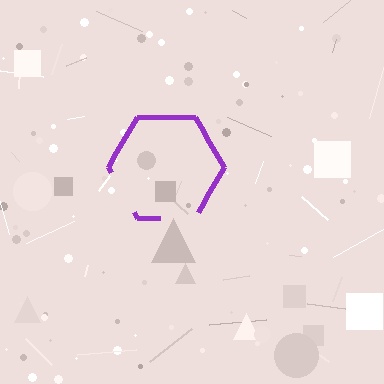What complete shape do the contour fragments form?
The contour fragments form a hexagon.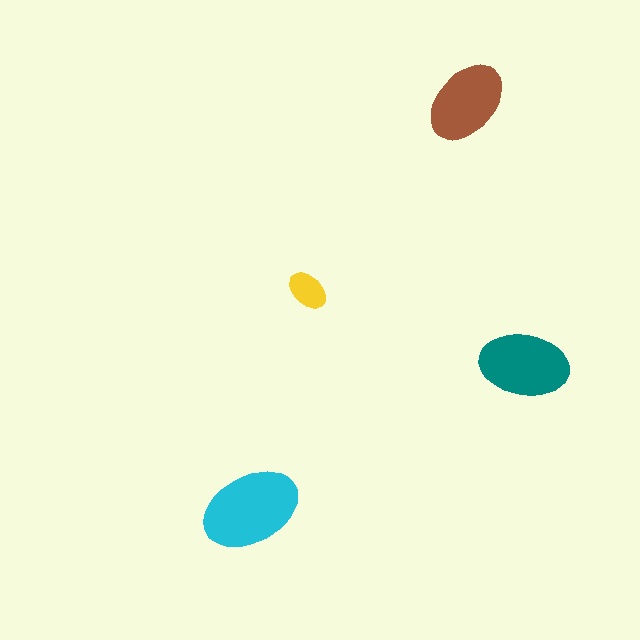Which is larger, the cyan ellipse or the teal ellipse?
The cyan one.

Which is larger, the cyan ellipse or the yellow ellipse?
The cyan one.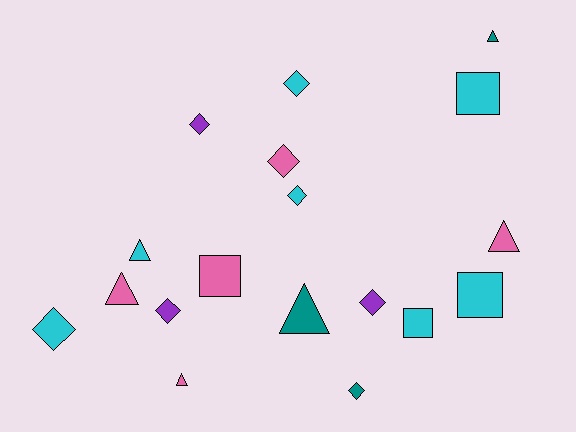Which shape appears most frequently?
Diamond, with 8 objects.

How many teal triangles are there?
There are 2 teal triangles.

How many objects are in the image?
There are 18 objects.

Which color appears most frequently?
Cyan, with 7 objects.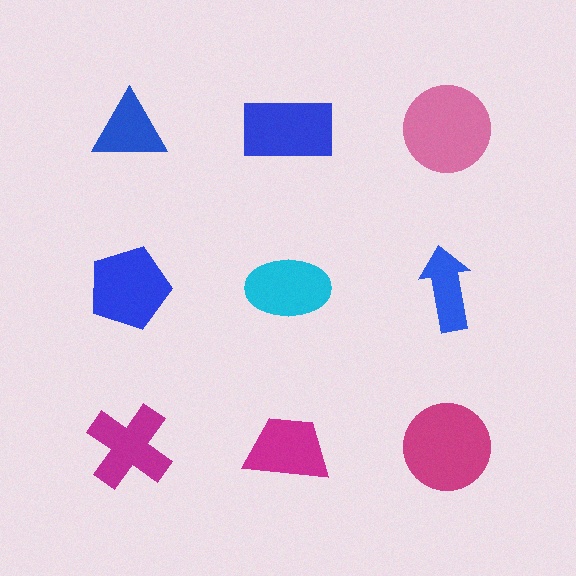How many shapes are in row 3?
3 shapes.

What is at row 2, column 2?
A cyan ellipse.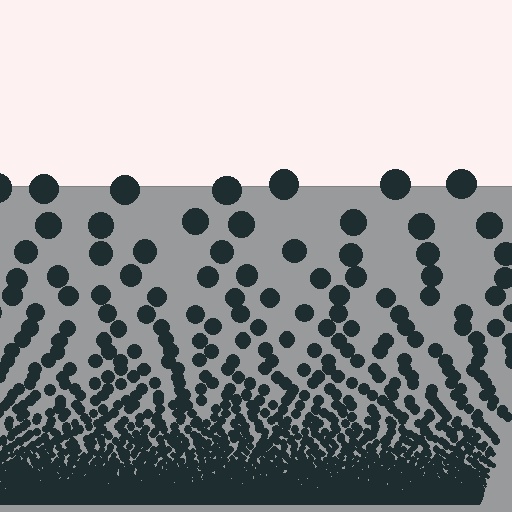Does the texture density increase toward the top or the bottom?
Density increases toward the bottom.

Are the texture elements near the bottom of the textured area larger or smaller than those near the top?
Smaller. The gradient is inverted — elements near the bottom are smaller and denser.